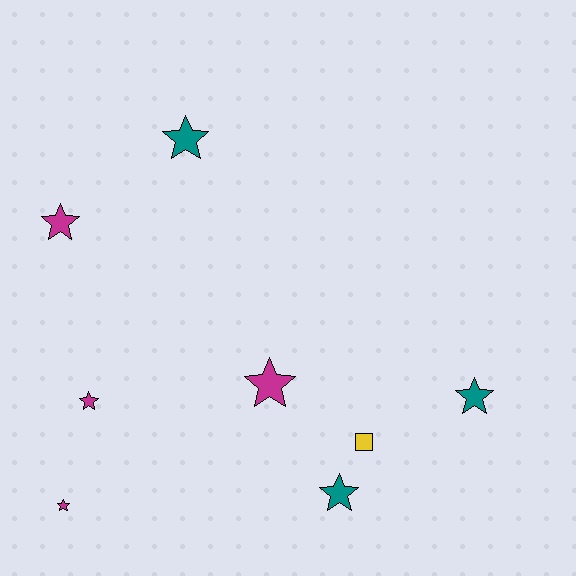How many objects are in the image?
There are 8 objects.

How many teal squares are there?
There are no teal squares.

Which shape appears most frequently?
Star, with 7 objects.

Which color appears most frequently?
Magenta, with 4 objects.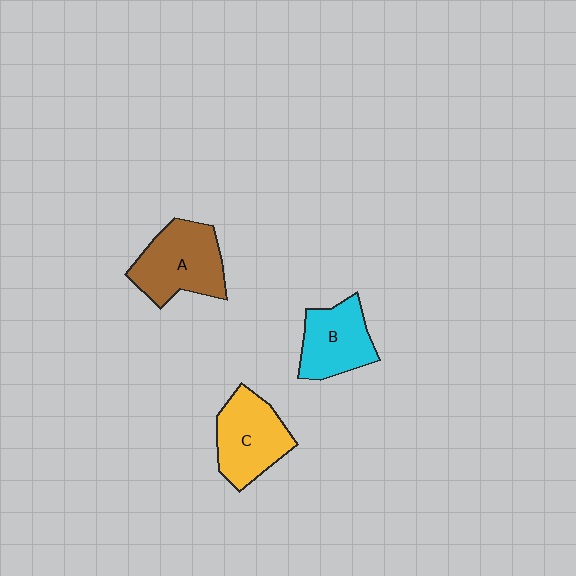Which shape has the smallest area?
Shape B (cyan).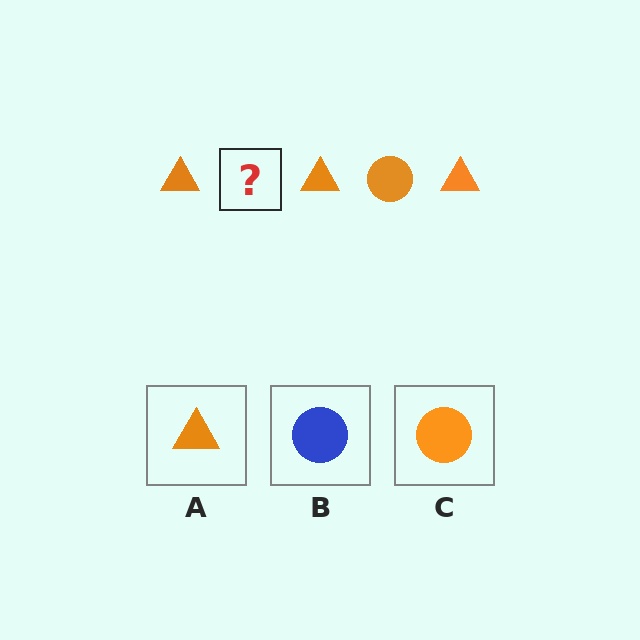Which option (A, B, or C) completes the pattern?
C.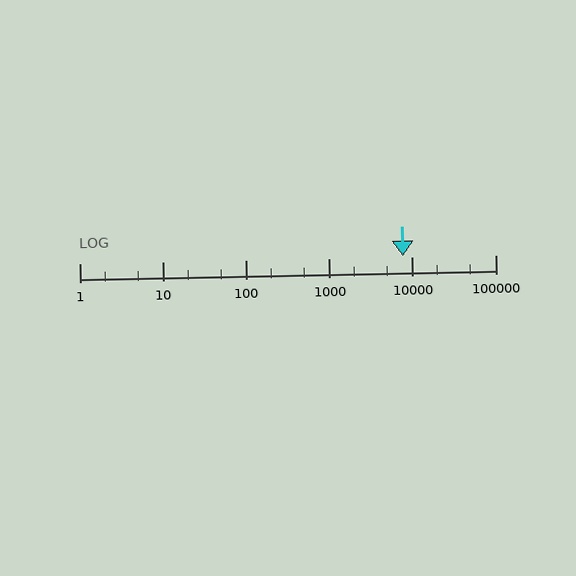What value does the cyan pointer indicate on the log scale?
The pointer indicates approximately 7700.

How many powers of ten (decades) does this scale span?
The scale spans 5 decades, from 1 to 100000.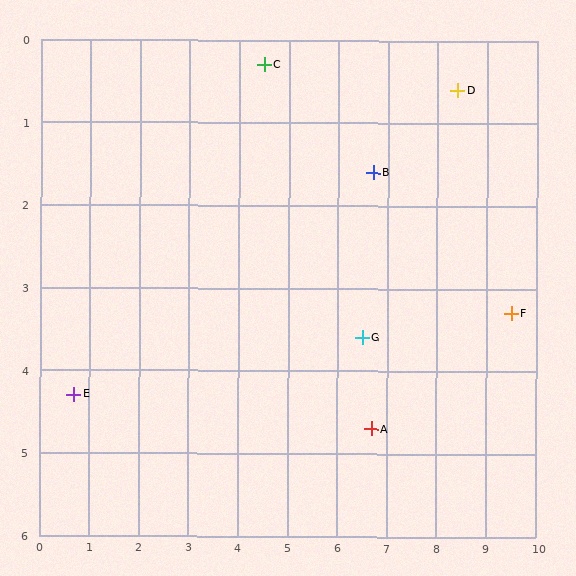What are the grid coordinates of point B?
Point B is at approximately (6.7, 1.6).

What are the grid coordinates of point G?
Point G is at approximately (6.5, 3.6).